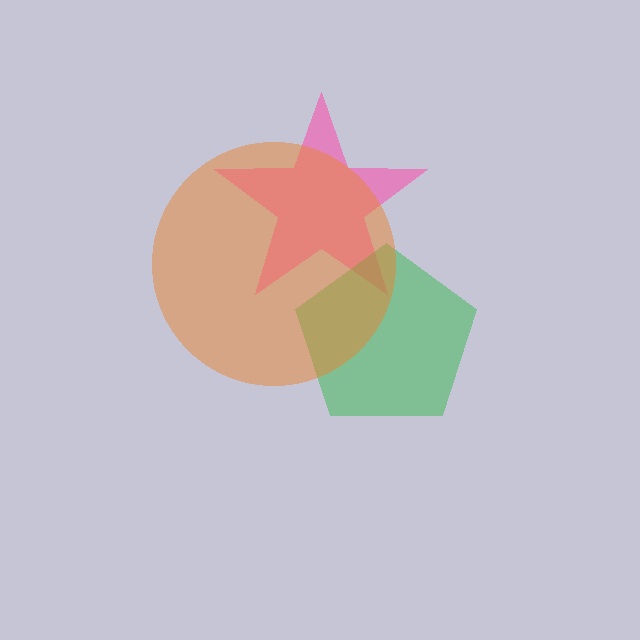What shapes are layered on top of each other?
The layered shapes are: a pink star, a green pentagon, an orange circle.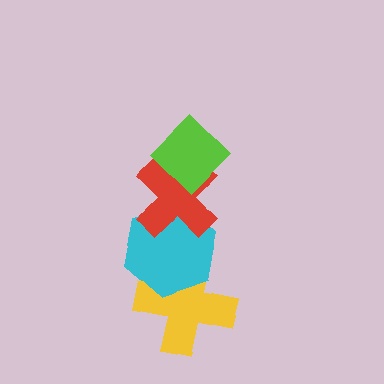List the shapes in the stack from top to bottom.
From top to bottom: the lime diamond, the red cross, the cyan hexagon, the yellow cross.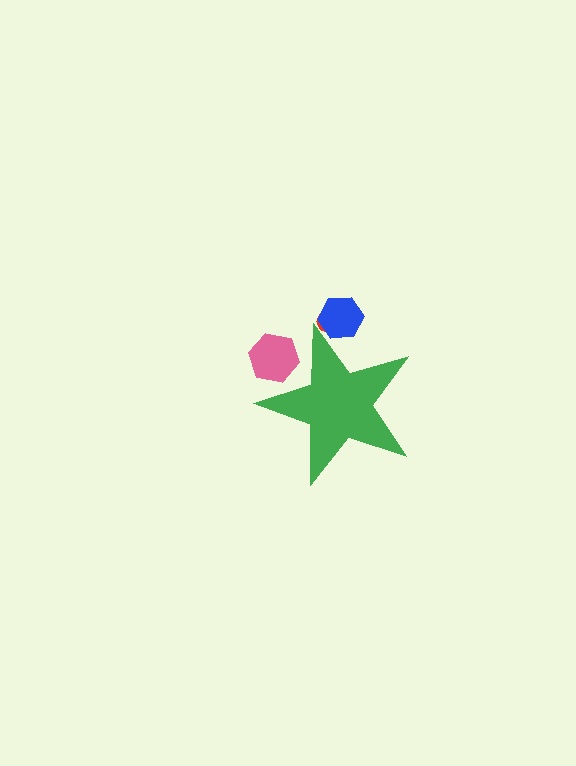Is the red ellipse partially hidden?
Yes, the red ellipse is partially hidden behind the green star.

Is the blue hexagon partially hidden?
Yes, the blue hexagon is partially hidden behind the green star.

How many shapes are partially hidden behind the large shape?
3 shapes are partially hidden.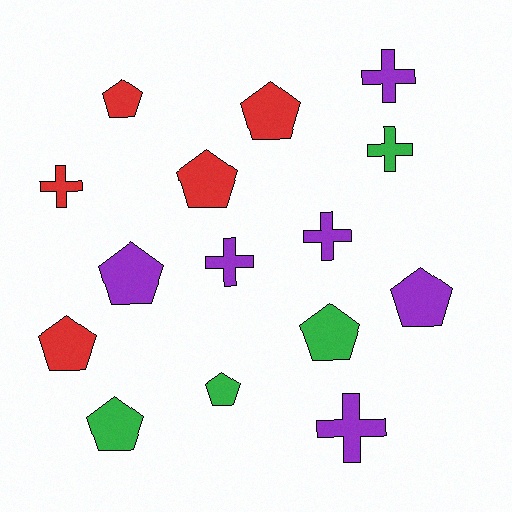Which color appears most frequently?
Purple, with 6 objects.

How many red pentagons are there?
There are 4 red pentagons.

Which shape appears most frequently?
Pentagon, with 9 objects.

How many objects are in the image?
There are 15 objects.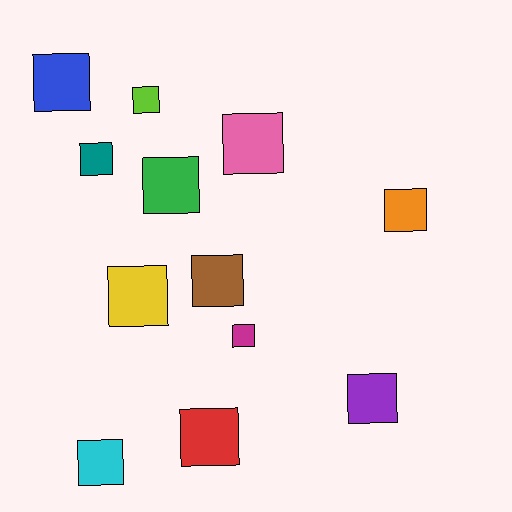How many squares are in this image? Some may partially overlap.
There are 12 squares.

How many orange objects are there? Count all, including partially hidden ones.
There is 1 orange object.